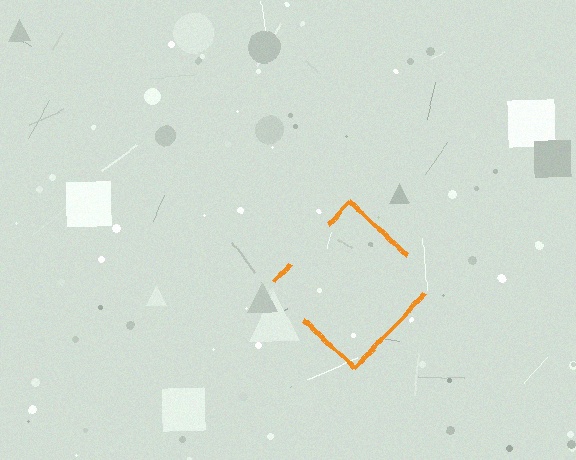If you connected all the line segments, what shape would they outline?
They would outline a diamond.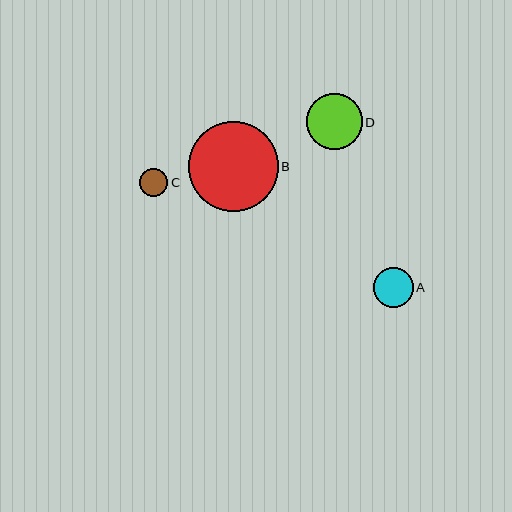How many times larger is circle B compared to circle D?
Circle B is approximately 1.6 times the size of circle D.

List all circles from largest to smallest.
From largest to smallest: B, D, A, C.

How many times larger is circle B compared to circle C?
Circle B is approximately 3.2 times the size of circle C.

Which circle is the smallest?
Circle C is the smallest with a size of approximately 28 pixels.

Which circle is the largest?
Circle B is the largest with a size of approximately 90 pixels.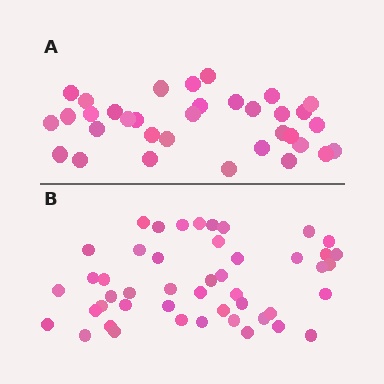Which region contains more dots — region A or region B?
Region B (the bottom region) has more dots.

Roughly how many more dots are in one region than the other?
Region B has approximately 15 more dots than region A.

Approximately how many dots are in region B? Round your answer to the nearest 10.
About 50 dots. (The exact count is 47, which rounds to 50.)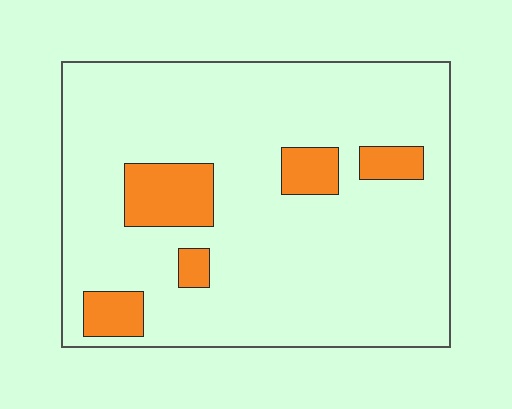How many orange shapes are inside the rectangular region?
5.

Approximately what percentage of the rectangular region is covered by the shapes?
Approximately 15%.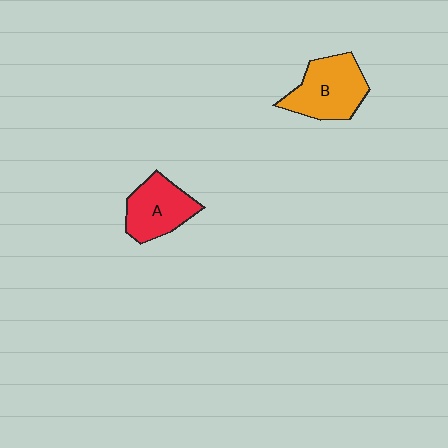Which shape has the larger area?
Shape B (orange).